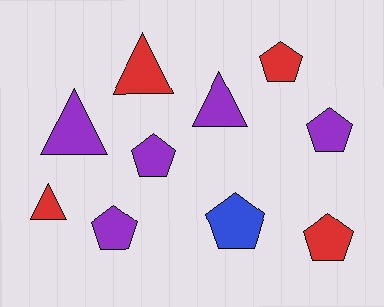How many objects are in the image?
There are 10 objects.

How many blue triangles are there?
There are no blue triangles.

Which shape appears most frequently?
Pentagon, with 6 objects.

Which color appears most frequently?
Purple, with 5 objects.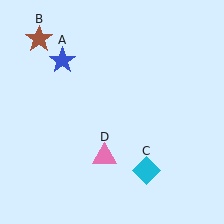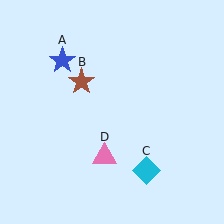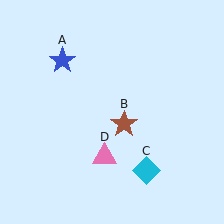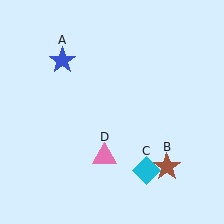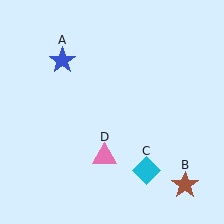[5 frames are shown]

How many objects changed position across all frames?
1 object changed position: brown star (object B).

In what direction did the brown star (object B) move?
The brown star (object B) moved down and to the right.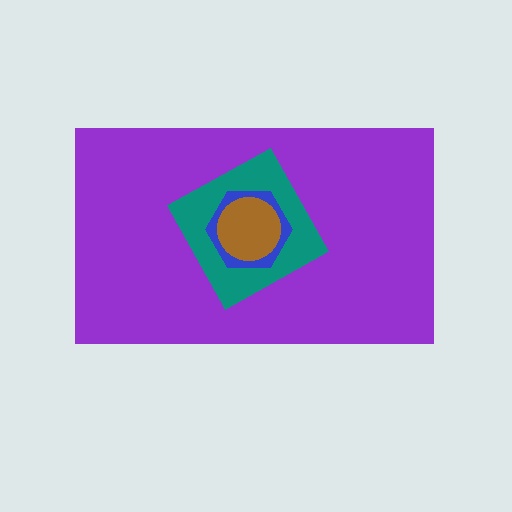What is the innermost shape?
The brown circle.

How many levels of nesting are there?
4.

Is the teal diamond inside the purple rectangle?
Yes.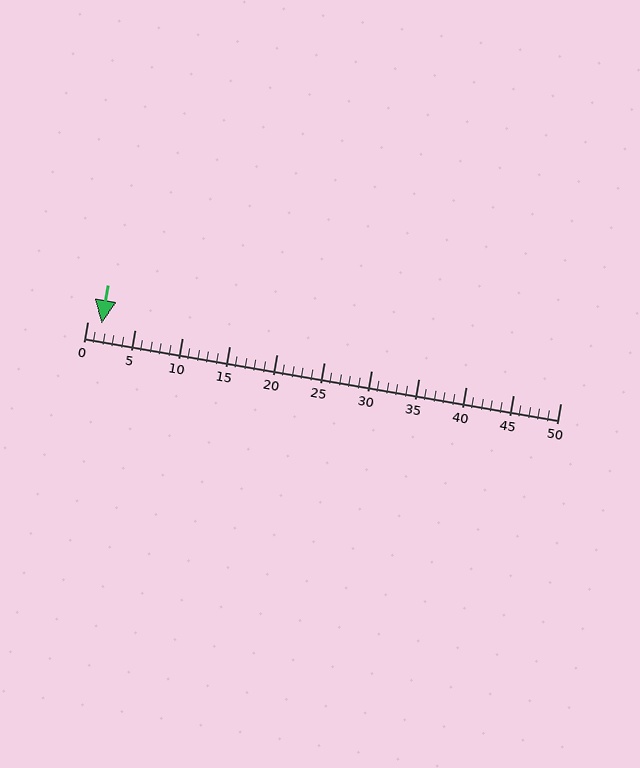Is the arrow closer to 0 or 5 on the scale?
The arrow is closer to 0.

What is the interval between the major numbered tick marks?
The major tick marks are spaced 5 units apart.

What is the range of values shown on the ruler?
The ruler shows values from 0 to 50.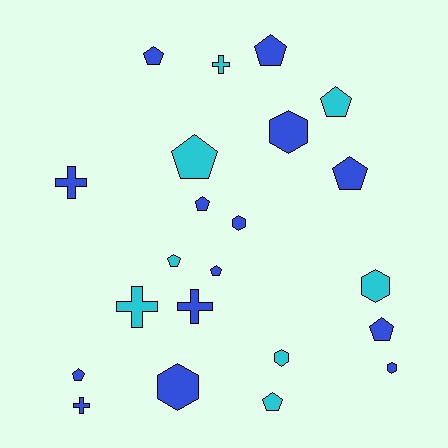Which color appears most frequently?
Blue, with 14 objects.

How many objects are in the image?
There are 22 objects.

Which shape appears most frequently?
Pentagon, with 11 objects.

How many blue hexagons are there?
There are 4 blue hexagons.